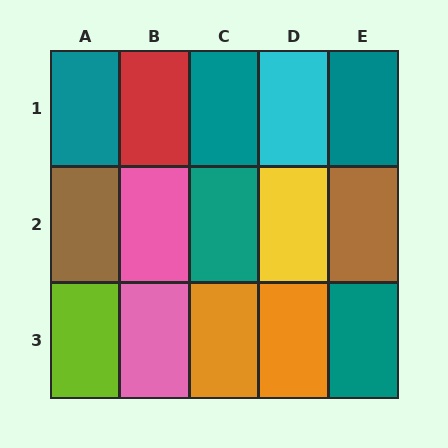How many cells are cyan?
1 cell is cyan.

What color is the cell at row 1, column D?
Cyan.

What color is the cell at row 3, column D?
Orange.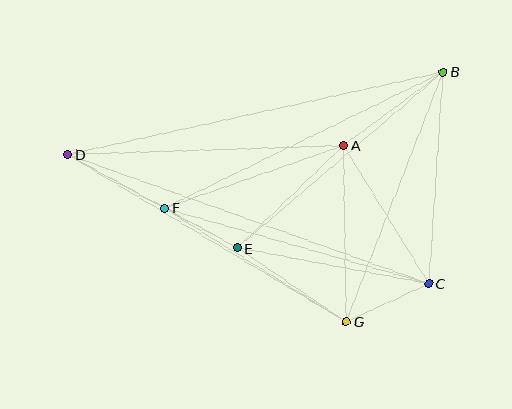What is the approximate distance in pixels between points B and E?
The distance between B and E is approximately 271 pixels.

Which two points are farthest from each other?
Points B and D are farthest from each other.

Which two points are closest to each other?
Points E and F are closest to each other.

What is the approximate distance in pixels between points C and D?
The distance between C and D is approximately 383 pixels.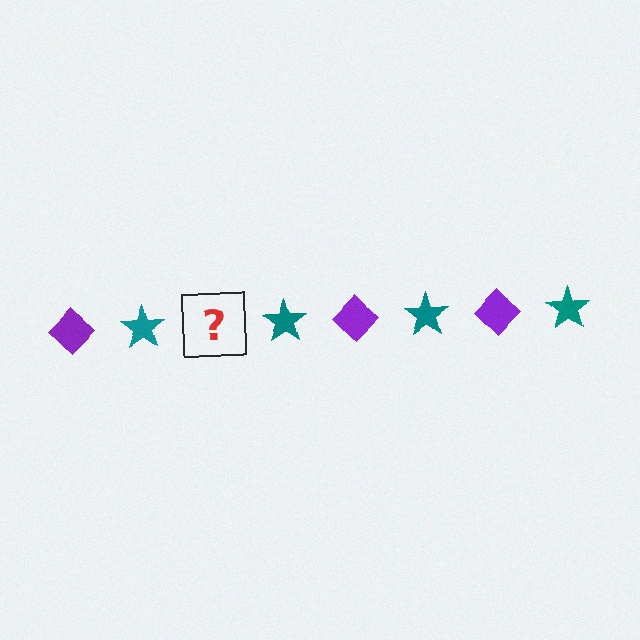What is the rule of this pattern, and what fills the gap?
The rule is that the pattern alternates between purple diamond and teal star. The gap should be filled with a purple diamond.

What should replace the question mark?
The question mark should be replaced with a purple diamond.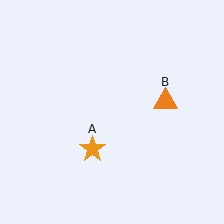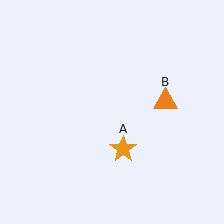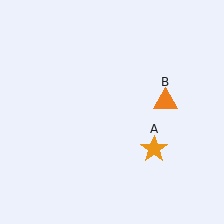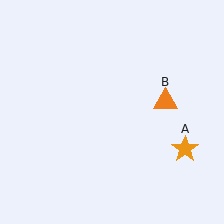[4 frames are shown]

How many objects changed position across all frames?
1 object changed position: orange star (object A).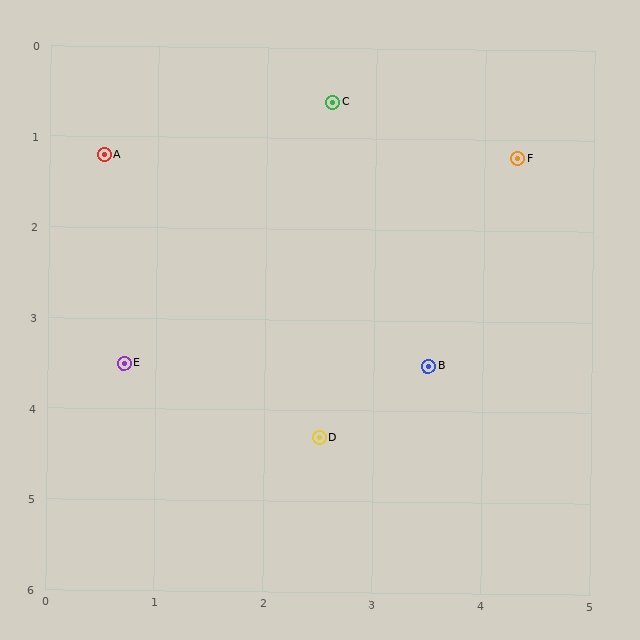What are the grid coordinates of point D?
Point D is at approximately (2.5, 4.3).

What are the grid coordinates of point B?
Point B is at approximately (3.5, 3.5).